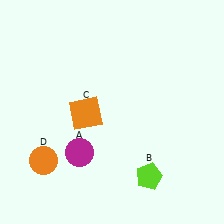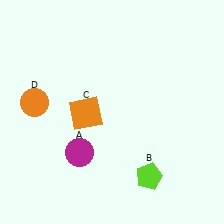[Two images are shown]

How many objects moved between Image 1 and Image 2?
1 object moved between the two images.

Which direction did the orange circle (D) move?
The orange circle (D) moved up.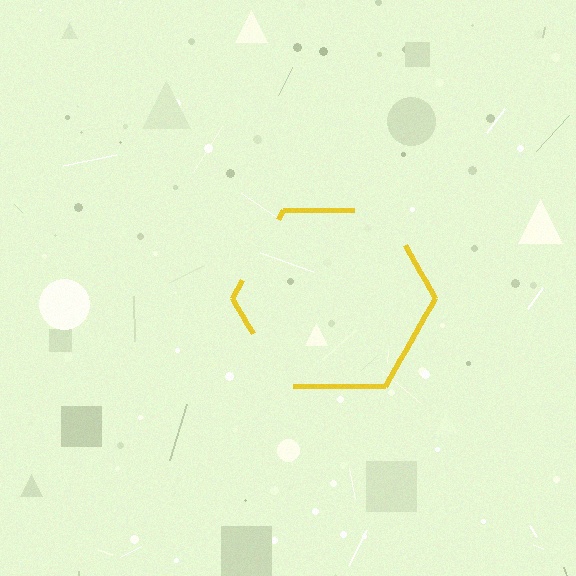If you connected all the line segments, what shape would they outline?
They would outline a hexagon.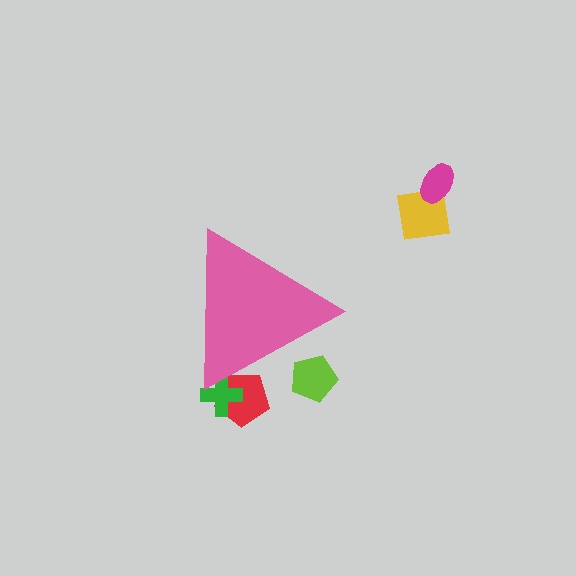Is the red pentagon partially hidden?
Yes, the red pentagon is partially hidden behind the pink triangle.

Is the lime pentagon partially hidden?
Yes, the lime pentagon is partially hidden behind the pink triangle.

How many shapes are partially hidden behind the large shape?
3 shapes are partially hidden.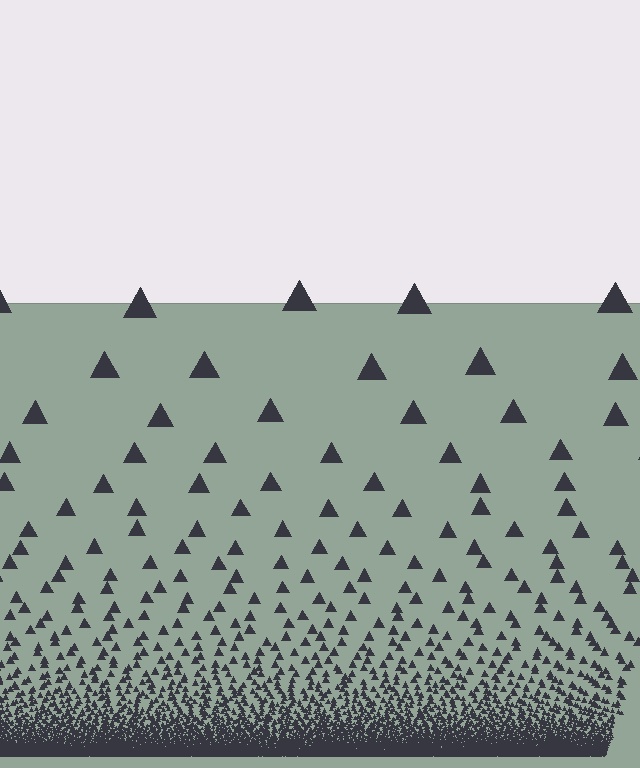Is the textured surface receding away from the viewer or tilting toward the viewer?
The surface appears to tilt toward the viewer. Texture elements get larger and sparser toward the top.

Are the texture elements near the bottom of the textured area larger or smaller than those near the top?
Smaller. The gradient is inverted — elements near the bottom are smaller and denser.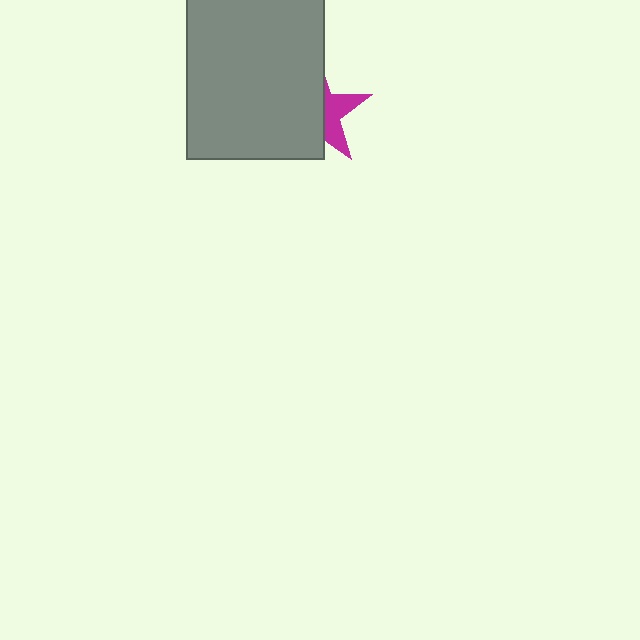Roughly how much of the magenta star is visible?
A small part of it is visible (roughly 35%).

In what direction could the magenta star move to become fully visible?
The magenta star could move right. That would shift it out from behind the gray rectangle entirely.